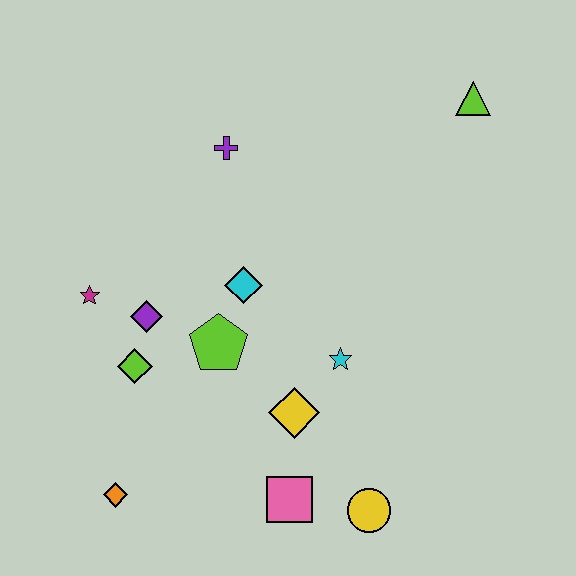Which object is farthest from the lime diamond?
The lime triangle is farthest from the lime diamond.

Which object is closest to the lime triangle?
The purple cross is closest to the lime triangle.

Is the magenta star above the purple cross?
No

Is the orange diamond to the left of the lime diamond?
Yes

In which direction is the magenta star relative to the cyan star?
The magenta star is to the left of the cyan star.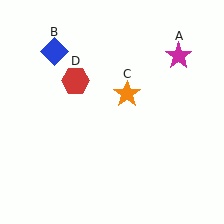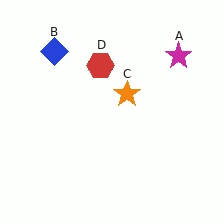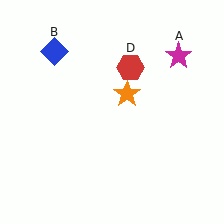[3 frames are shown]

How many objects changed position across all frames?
1 object changed position: red hexagon (object D).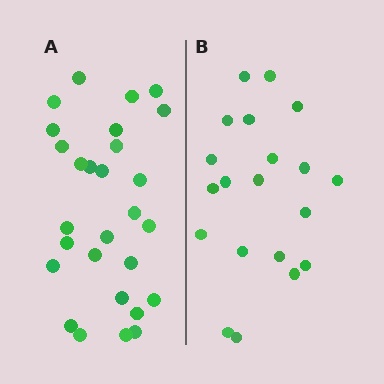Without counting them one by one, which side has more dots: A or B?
Region A (the left region) has more dots.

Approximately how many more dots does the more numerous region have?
Region A has roughly 8 or so more dots than region B.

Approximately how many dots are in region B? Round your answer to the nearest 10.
About 20 dots.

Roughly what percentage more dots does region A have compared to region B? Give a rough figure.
About 40% more.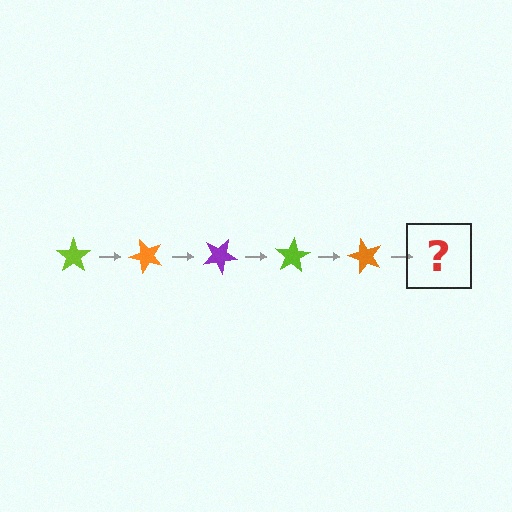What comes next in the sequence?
The next element should be a purple star, rotated 250 degrees from the start.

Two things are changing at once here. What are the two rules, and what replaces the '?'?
The two rules are that it rotates 50 degrees each step and the color cycles through lime, orange, and purple. The '?' should be a purple star, rotated 250 degrees from the start.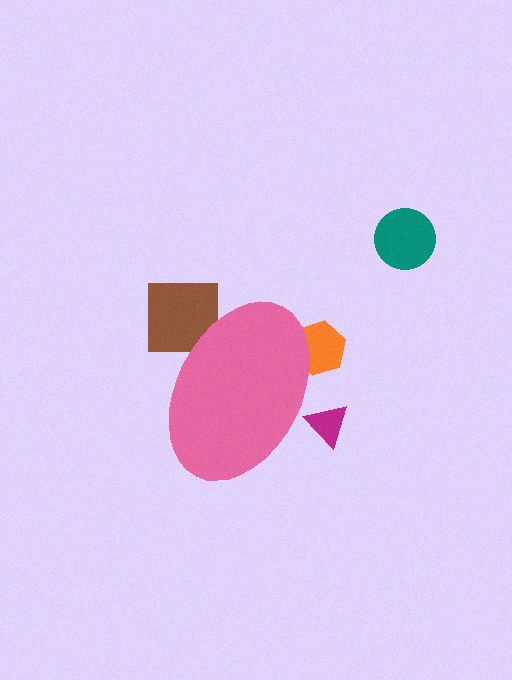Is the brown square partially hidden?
Yes, the brown square is partially hidden behind the pink ellipse.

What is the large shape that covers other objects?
A pink ellipse.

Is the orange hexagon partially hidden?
Yes, the orange hexagon is partially hidden behind the pink ellipse.